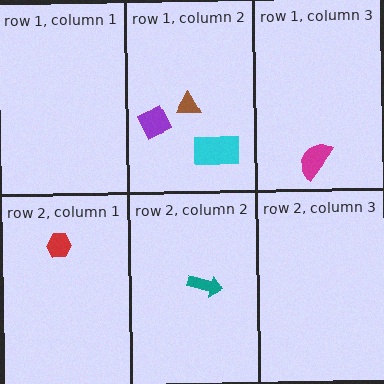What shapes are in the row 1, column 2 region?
The purple diamond, the brown triangle, the cyan rectangle.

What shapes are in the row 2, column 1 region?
The red hexagon.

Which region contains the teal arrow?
The row 2, column 2 region.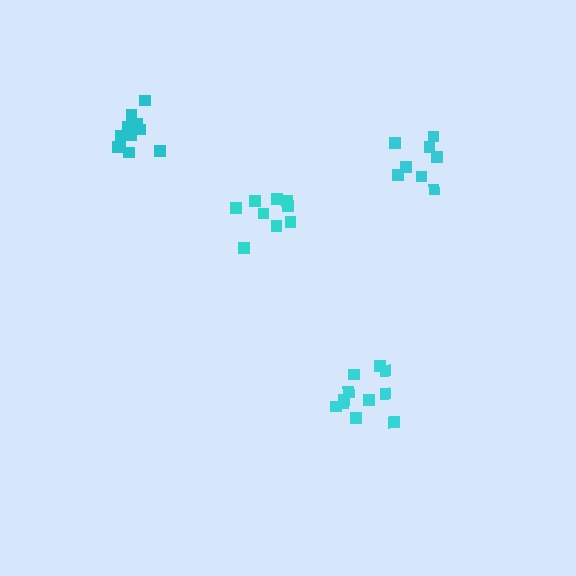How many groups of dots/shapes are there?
There are 4 groups.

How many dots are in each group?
Group 1: 11 dots, Group 2: 11 dots, Group 3: 8 dots, Group 4: 9 dots (39 total).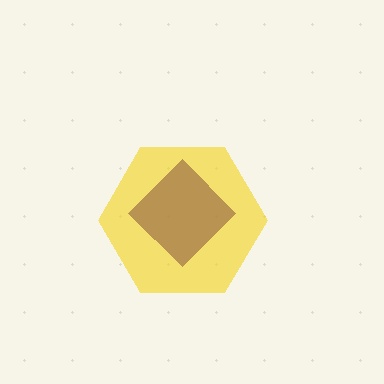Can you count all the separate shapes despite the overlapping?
Yes, there are 2 separate shapes.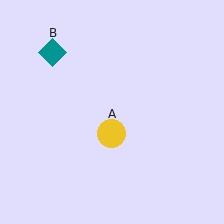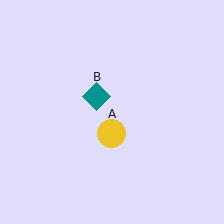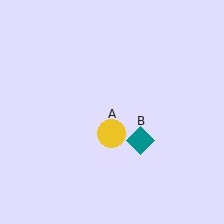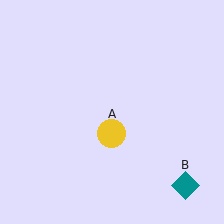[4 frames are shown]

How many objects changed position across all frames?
1 object changed position: teal diamond (object B).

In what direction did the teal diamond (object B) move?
The teal diamond (object B) moved down and to the right.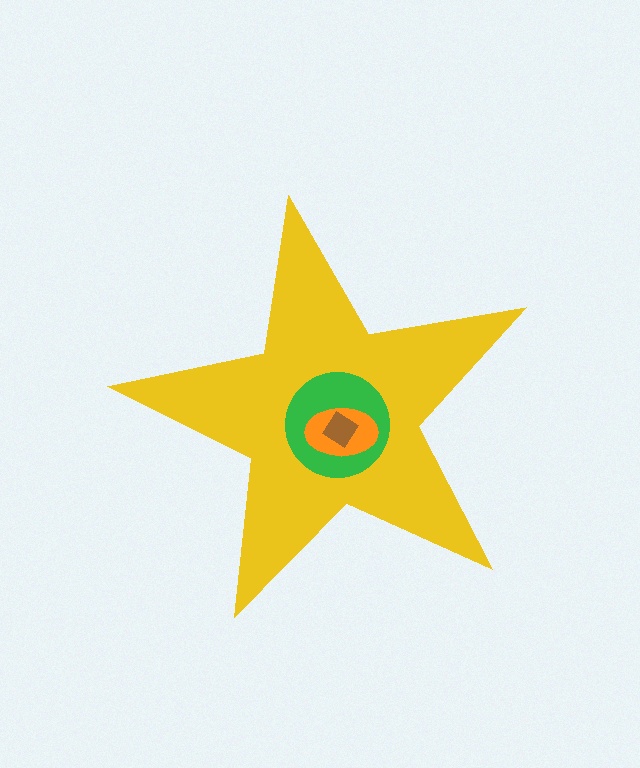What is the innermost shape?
The brown diamond.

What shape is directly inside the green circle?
The orange ellipse.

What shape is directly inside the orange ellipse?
The brown diamond.